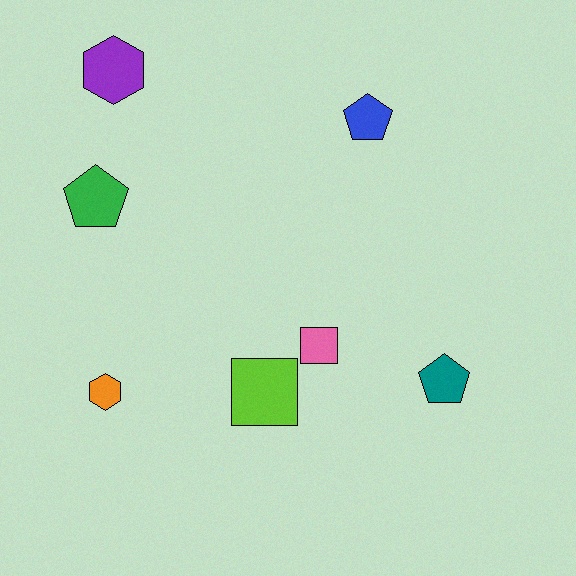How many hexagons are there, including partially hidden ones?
There are 2 hexagons.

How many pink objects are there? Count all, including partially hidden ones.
There is 1 pink object.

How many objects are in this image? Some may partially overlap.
There are 7 objects.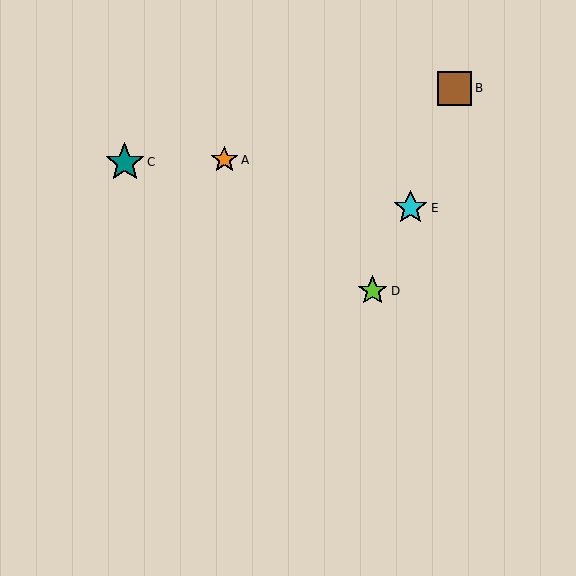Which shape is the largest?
The teal star (labeled C) is the largest.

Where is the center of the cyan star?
The center of the cyan star is at (410, 208).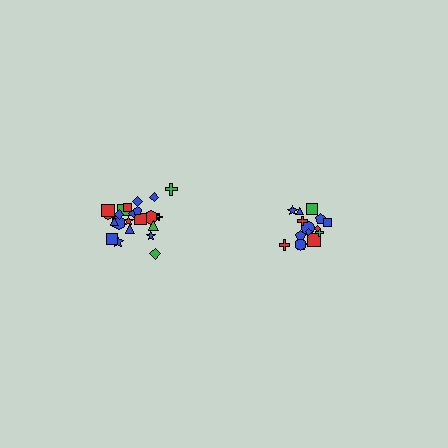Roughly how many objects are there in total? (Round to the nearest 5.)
Roughly 40 objects in total.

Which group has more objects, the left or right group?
The left group.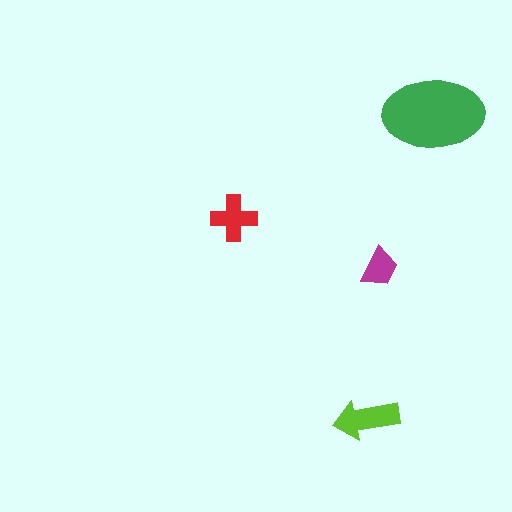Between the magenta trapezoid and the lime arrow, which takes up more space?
The lime arrow.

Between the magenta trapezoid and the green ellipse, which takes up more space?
The green ellipse.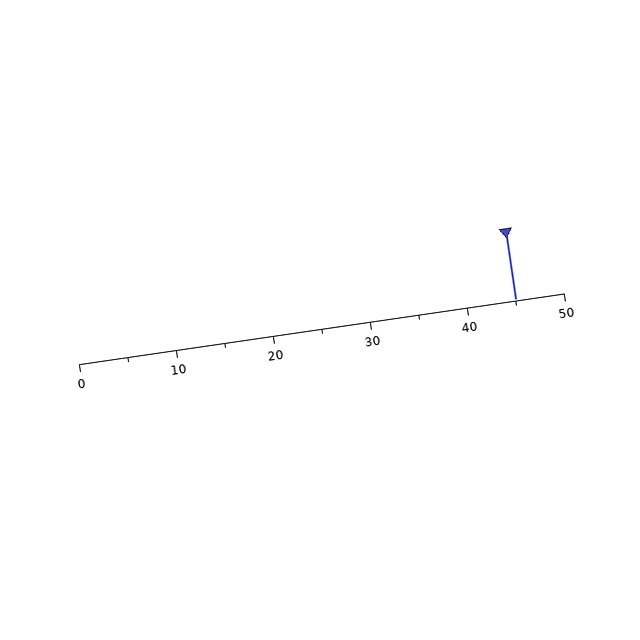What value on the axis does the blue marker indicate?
The marker indicates approximately 45.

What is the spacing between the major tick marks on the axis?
The major ticks are spaced 10 apart.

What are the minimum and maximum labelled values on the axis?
The axis runs from 0 to 50.